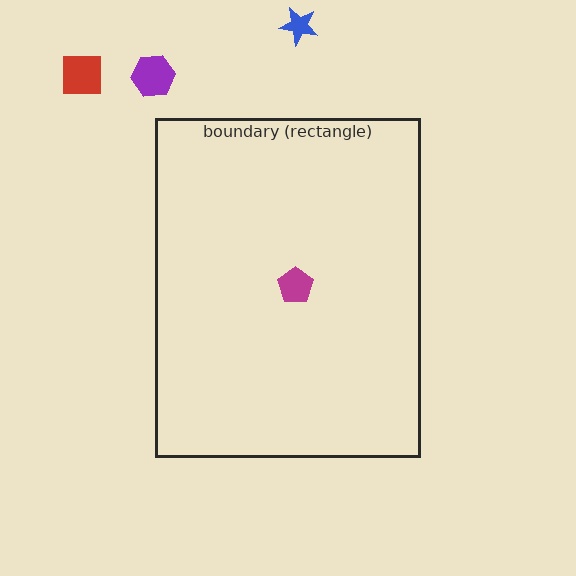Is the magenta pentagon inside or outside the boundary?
Inside.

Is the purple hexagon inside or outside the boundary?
Outside.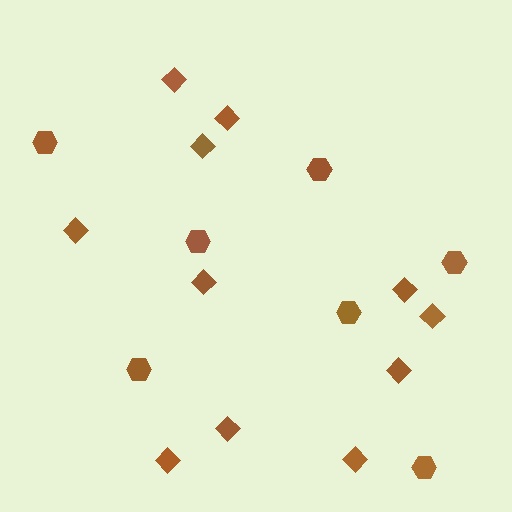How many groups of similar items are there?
There are 2 groups: one group of diamonds (11) and one group of hexagons (7).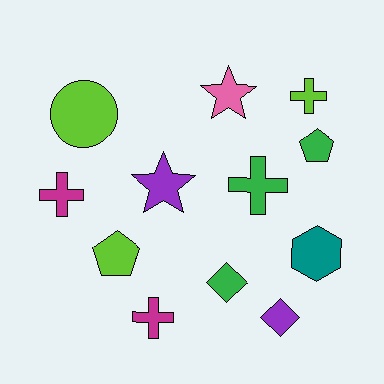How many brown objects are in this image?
There are no brown objects.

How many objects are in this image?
There are 12 objects.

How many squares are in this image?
There are no squares.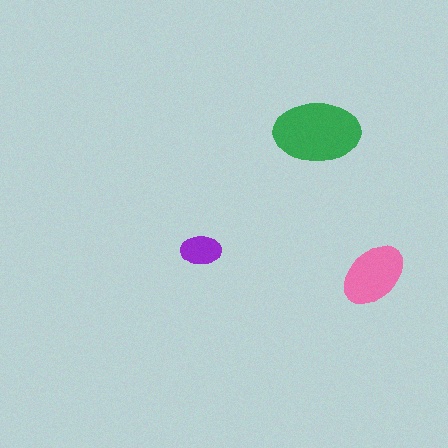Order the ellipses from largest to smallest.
the green one, the pink one, the purple one.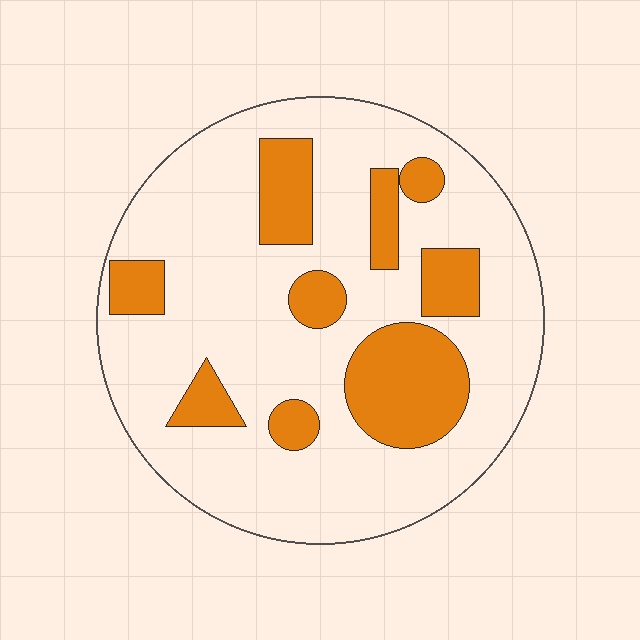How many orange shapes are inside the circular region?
9.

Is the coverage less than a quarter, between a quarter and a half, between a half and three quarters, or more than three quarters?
Less than a quarter.